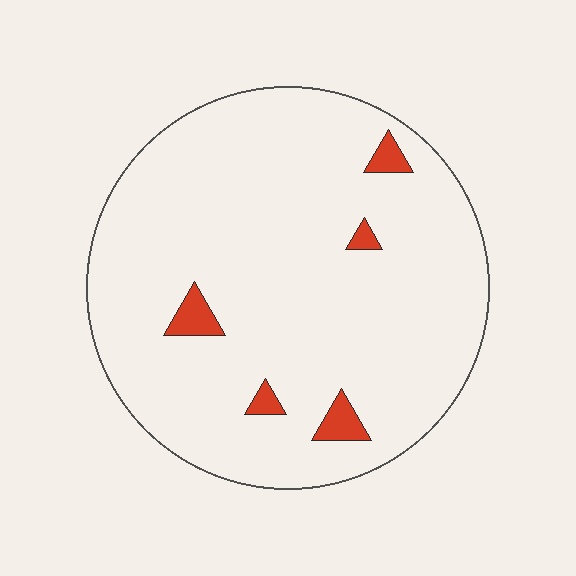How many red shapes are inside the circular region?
5.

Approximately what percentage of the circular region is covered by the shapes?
Approximately 5%.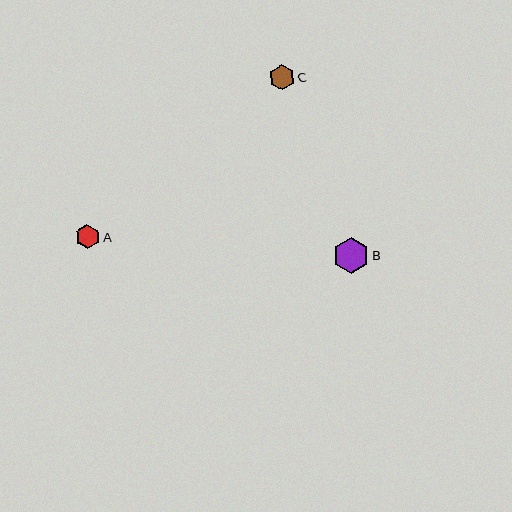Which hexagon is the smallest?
Hexagon A is the smallest with a size of approximately 24 pixels.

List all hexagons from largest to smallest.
From largest to smallest: B, C, A.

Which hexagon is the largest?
Hexagon B is the largest with a size of approximately 36 pixels.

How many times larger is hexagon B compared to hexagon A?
Hexagon B is approximately 1.5 times the size of hexagon A.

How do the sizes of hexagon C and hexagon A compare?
Hexagon C and hexagon A are approximately the same size.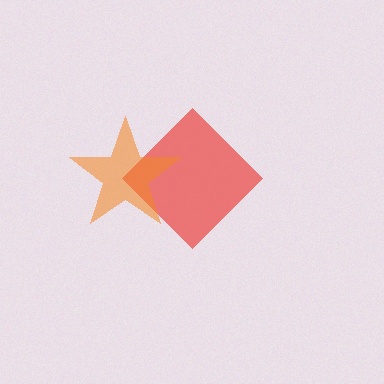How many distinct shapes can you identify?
There are 2 distinct shapes: a red diamond, an orange star.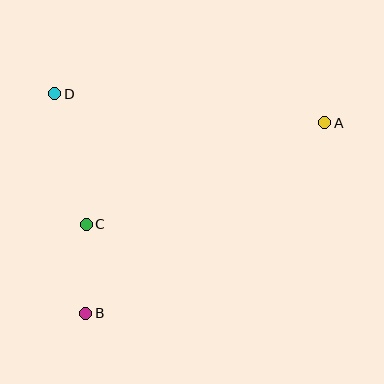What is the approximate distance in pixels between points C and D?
The distance between C and D is approximately 134 pixels.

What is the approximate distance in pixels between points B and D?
The distance between B and D is approximately 221 pixels.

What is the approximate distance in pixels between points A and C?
The distance between A and C is approximately 259 pixels.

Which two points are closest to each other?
Points B and C are closest to each other.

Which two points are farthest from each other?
Points A and B are farthest from each other.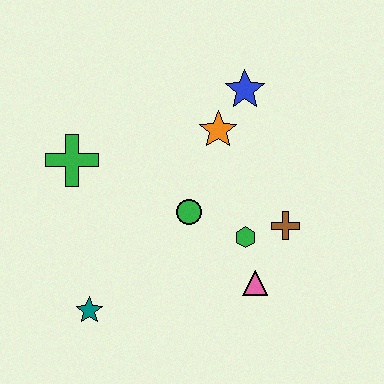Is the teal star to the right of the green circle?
No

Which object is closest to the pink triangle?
The green hexagon is closest to the pink triangle.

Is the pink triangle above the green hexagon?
No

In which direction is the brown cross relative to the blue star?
The brown cross is below the blue star.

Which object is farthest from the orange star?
The teal star is farthest from the orange star.